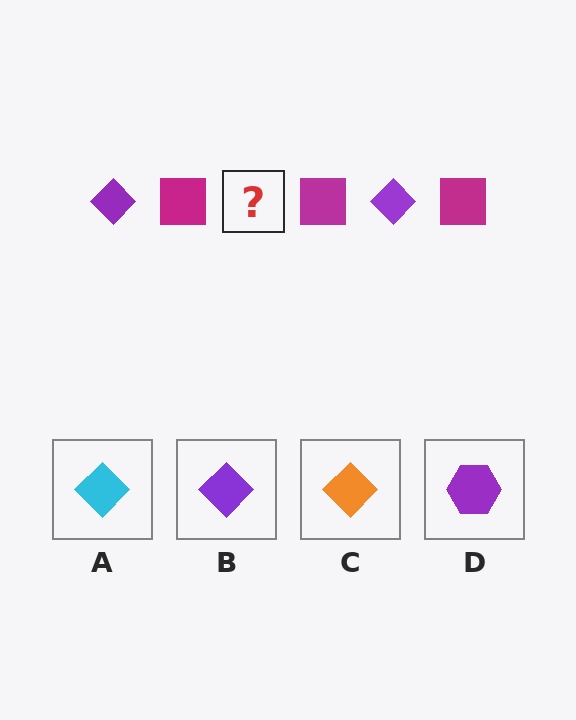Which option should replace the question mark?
Option B.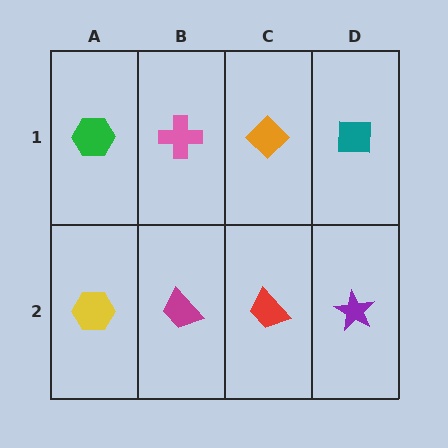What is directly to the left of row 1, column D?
An orange diamond.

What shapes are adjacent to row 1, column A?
A yellow hexagon (row 2, column A), a pink cross (row 1, column B).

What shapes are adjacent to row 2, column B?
A pink cross (row 1, column B), a yellow hexagon (row 2, column A), a red trapezoid (row 2, column C).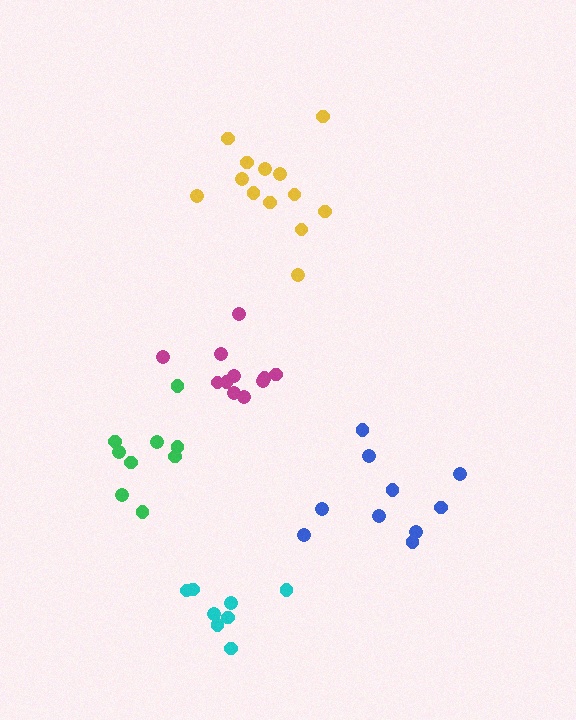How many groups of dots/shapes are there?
There are 5 groups.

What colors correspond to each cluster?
The clusters are colored: yellow, blue, cyan, magenta, green.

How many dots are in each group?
Group 1: 13 dots, Group 2: 10 dots, Group 3: 8 dots, Group 4: 11 dots, Group 5: 9 dots (51 total).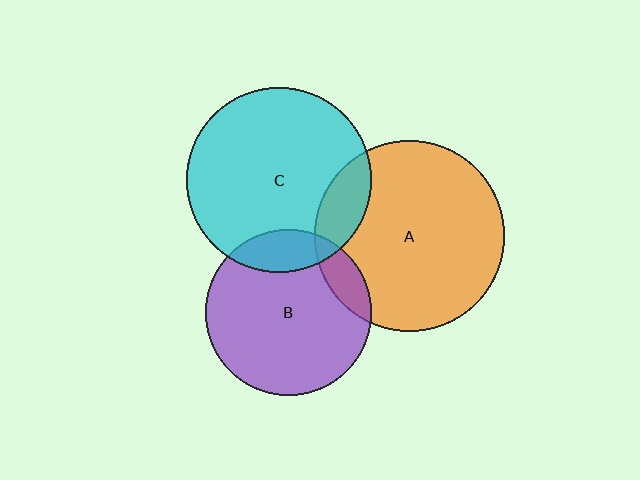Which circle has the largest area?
Circle A (orange).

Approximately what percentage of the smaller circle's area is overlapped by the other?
Approximately 10%.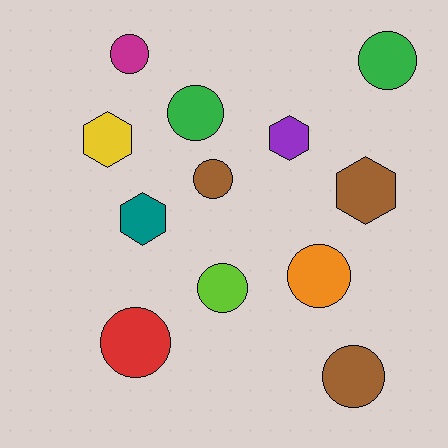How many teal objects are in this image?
There is 1 teal object.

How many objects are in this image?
There are 12 objects.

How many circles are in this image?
There are 8 circles.